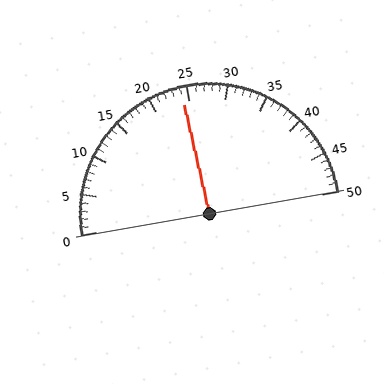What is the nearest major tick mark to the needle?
The nearest major tick mark is 25.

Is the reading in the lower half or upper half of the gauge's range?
The reading is in the lower half of the range (0 to 50).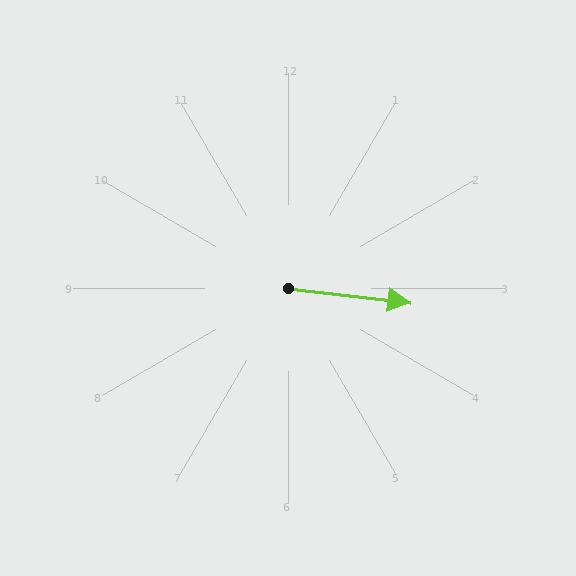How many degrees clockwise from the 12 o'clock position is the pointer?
Approximately 97 degrees.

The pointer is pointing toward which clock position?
Roughly 3 o'clock.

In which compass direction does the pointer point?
East.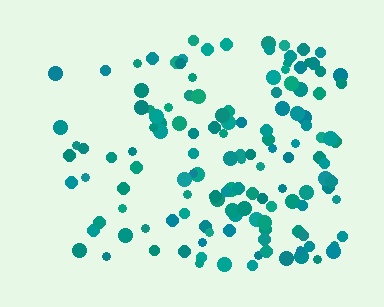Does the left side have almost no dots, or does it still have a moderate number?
Still a moderate number, just noticeably fewer than the right.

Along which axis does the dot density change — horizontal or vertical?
Horizontal.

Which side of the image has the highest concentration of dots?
The right.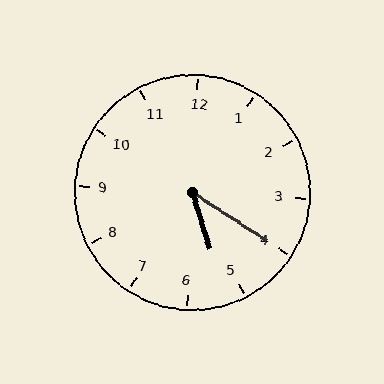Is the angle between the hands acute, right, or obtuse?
It is acute.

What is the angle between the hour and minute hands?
Approximately 40 degrees.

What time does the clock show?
5:20.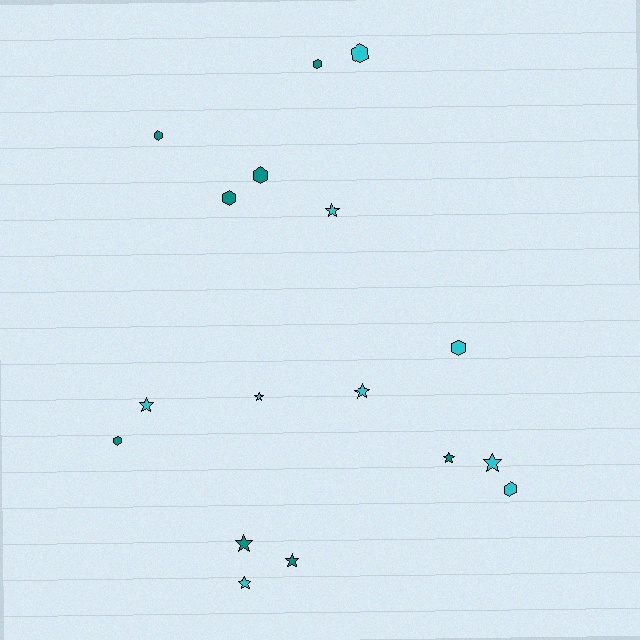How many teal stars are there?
There are 3 teal stars.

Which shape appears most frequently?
Star, with 9 objects.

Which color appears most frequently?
Cyan, with 9 objects.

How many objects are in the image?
There are 17 objects.